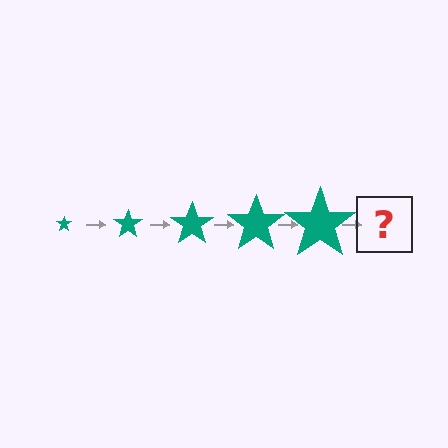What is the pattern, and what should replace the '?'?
The pattern is that the star gets progressively larger each step. The '?' should be a teal star, larger than the previous one.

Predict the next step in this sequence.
The next step is a teal star, larger than the previous one.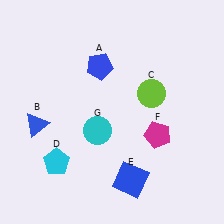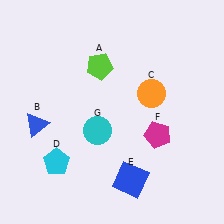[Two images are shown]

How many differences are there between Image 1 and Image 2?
There are 2 differences between the two images.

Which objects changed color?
A changed from blue to lime. C changed from lime to orange.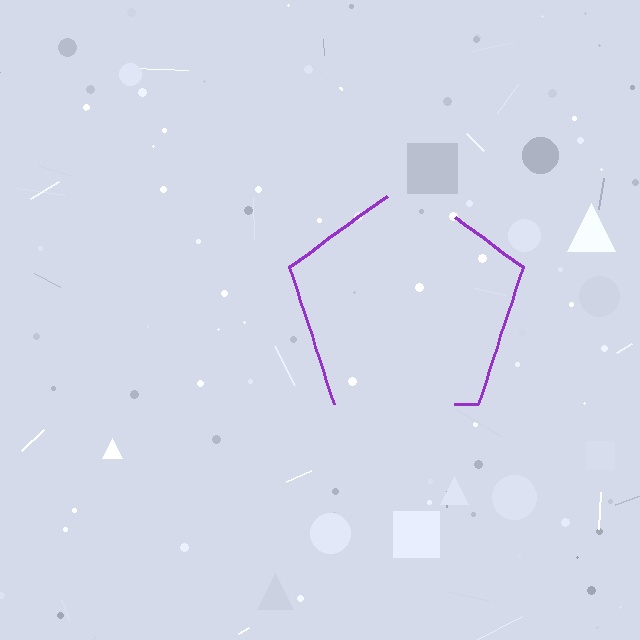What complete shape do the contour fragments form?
The contour fragments form a pentagon.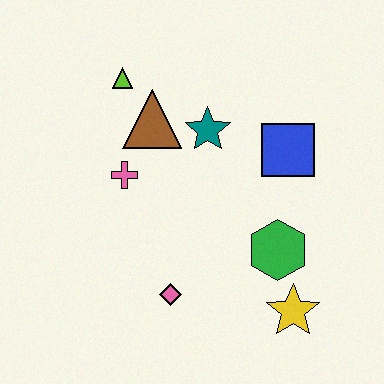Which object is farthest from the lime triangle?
The yellow star is farthest from the lime triangle.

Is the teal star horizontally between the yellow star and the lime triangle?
Yes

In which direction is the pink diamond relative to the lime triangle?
The pink diamond is below the lime triangle.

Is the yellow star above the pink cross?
No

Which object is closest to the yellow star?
The green hexagon is closest to the yellow star.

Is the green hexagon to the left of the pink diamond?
No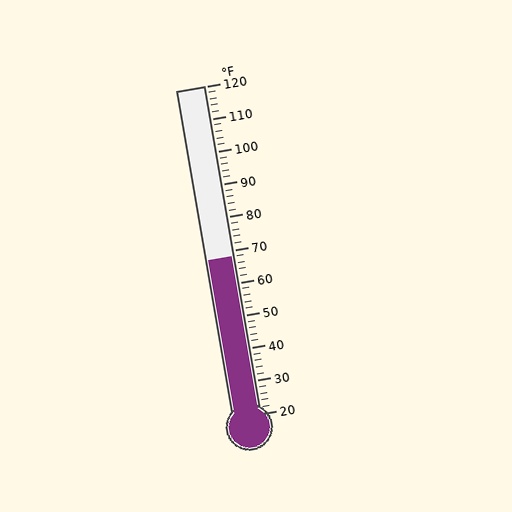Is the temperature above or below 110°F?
The temperature is below 110°F.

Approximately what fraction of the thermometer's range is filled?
The thermometer is filled to approximately 50% of its range.